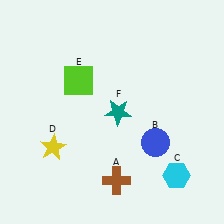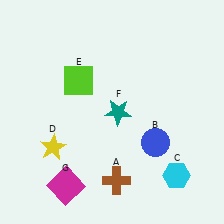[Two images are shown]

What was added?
A magenta square (G) was added in Image 2.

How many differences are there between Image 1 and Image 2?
There is 1 difference between the two images.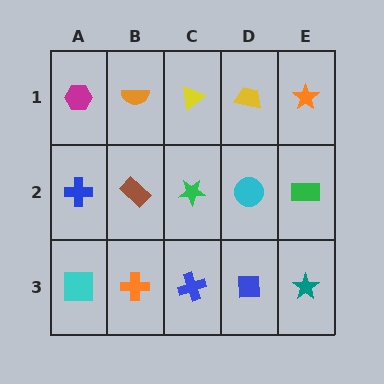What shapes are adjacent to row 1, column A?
A blue cross (row 2, column A), an orange semicircle (row 1, column B).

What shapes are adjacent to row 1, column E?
A green rectangle (row 2, column E), a yellow trapezoid (row 1, column D).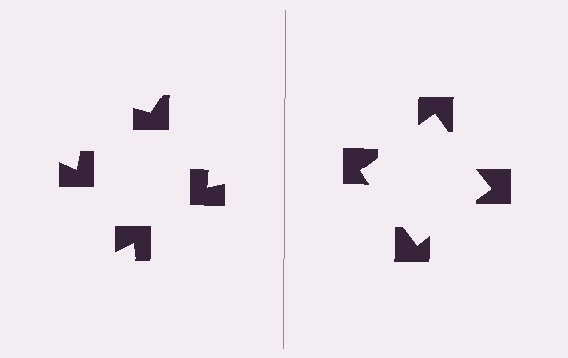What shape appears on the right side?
An illusory square.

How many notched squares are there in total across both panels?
8 — 4 on each side.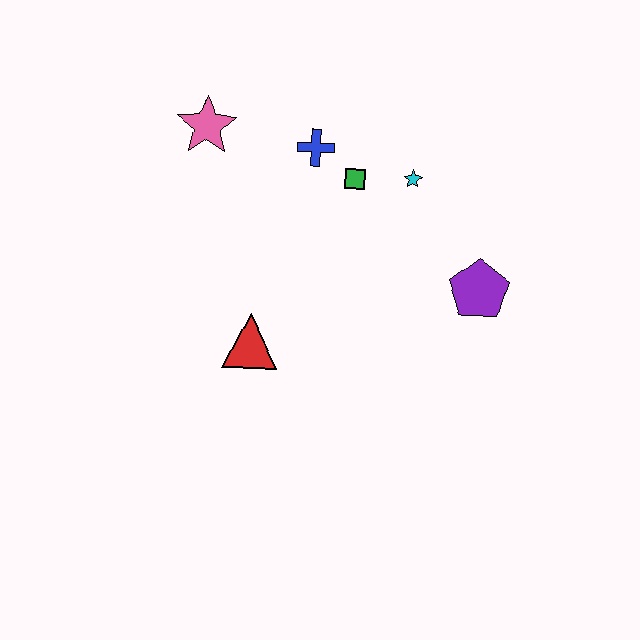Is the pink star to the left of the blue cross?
Yes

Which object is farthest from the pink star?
The purple pentagon is farthest from the pink star.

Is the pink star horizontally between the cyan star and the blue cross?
No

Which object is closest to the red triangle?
The green square is closest to the red triangle.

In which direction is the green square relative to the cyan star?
The green square is to the left of the cyan star.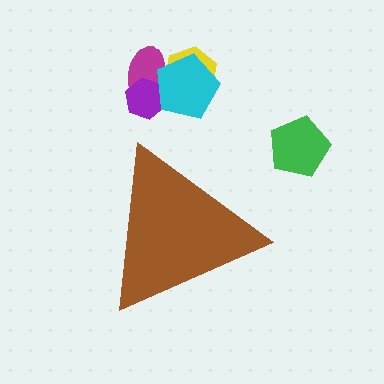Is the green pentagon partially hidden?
No, the green pentagon is fully visible.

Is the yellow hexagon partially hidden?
No, the yellow hexagon is fully visible.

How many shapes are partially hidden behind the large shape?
0 shapes are partially hidden.